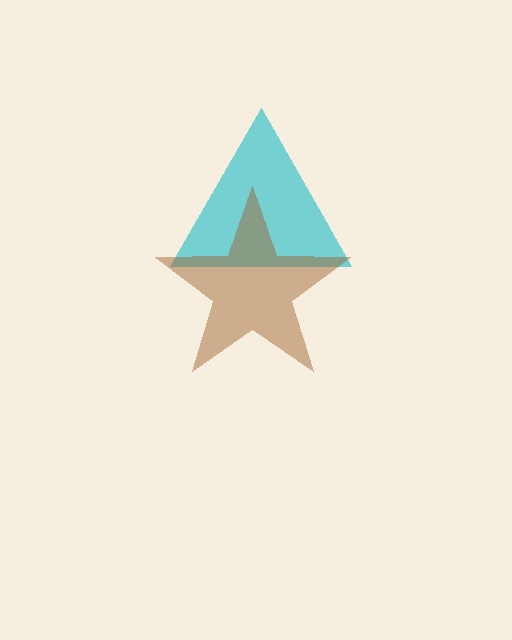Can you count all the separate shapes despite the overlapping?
Yes, there are 2 separate shapes.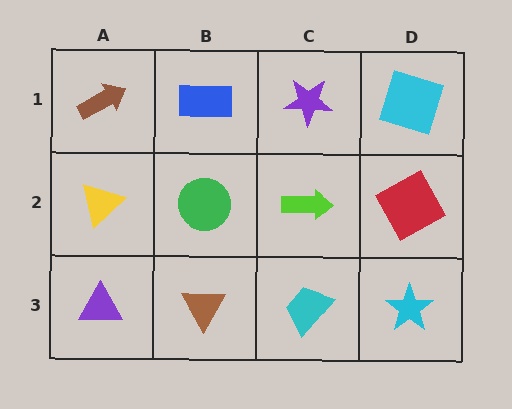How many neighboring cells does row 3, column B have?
3.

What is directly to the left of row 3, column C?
A brown triangle.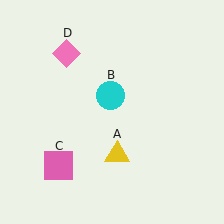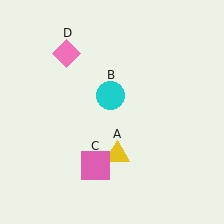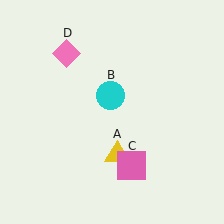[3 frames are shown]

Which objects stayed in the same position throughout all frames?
Yellow triangle (object A) and cyan circle (object B) and pink diamond (object D) remained stationary.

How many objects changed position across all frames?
1 object changed position: pink square (object C).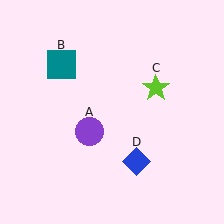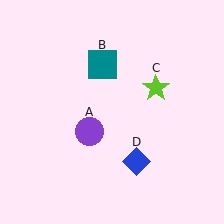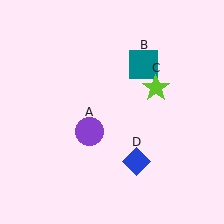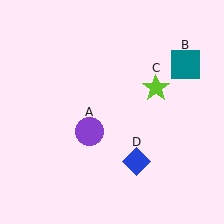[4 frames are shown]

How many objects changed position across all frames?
1 object changed position: teal square (object B).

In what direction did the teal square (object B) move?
The teal square (object B) moved right.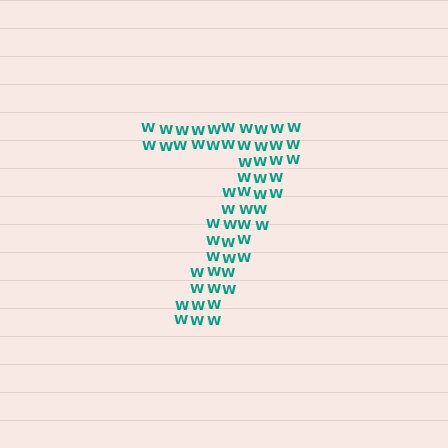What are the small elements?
The small elements are letter W's.